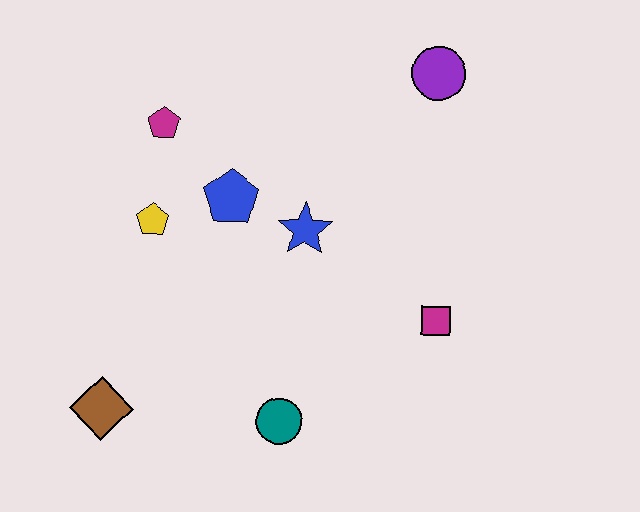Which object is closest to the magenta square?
The blue star is closest to the magenta square.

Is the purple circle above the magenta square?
Yes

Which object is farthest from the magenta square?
The brown diamond is farthest from the magenta square.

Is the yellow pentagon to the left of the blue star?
Yes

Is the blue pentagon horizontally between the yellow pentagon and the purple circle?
Yes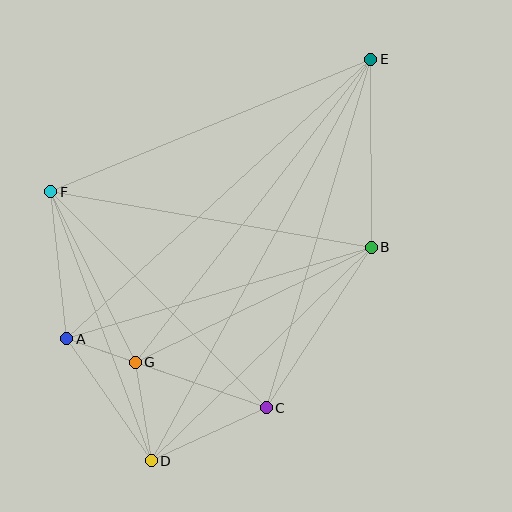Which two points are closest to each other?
Points A and G are closest to each other.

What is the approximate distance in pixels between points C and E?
The distance between C and E is approximately 364 pixels.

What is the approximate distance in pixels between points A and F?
The distance between A and F is approximately 148 pixels.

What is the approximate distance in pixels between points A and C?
The distance between A and C is approximately 211 pixels.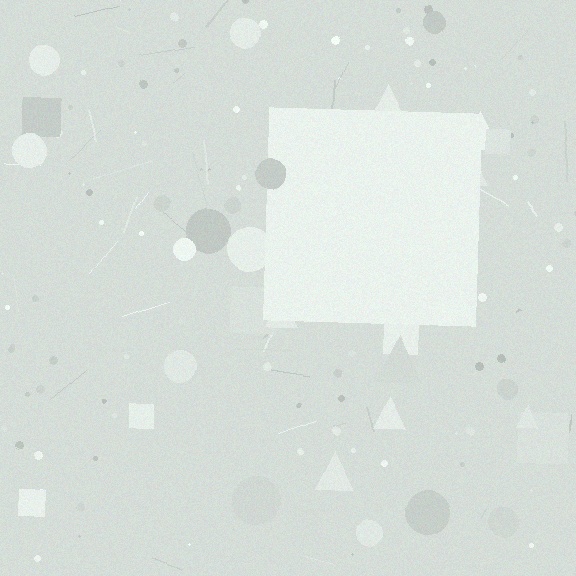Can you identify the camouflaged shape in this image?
The camouflaged shape is a square.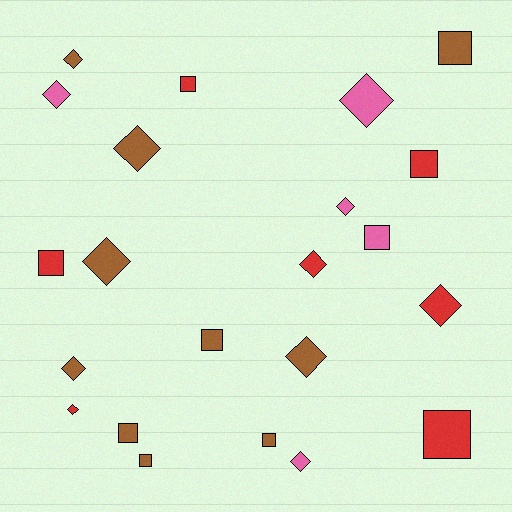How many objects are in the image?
There are 22 objects.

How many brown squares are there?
There are 5 brown squares.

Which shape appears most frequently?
Diamond, with 12 objects.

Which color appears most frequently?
Brown, with 10 objects.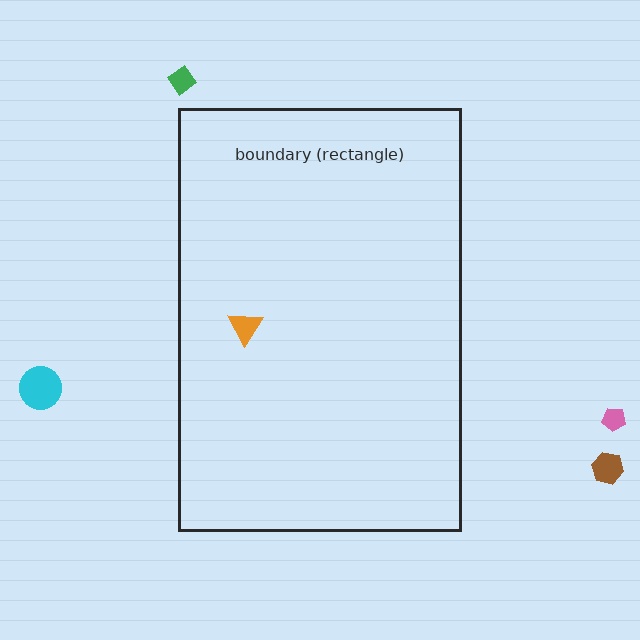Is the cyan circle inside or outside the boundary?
Outside.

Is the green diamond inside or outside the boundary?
Outside.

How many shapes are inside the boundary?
1 inside, 4 outside.